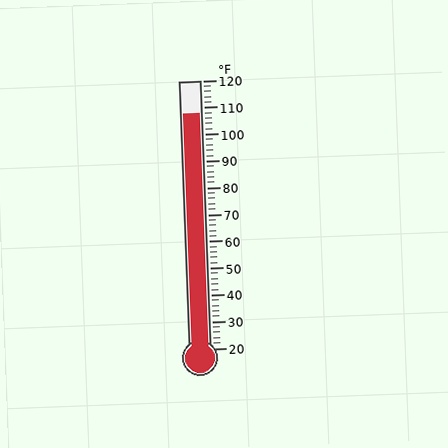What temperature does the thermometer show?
The thermometer shows approximately 108°F.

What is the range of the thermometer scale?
The thermometer scale ranges from 20°F to 120°F.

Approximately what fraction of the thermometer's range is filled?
The thermometer is filled to approximately 90% of its range.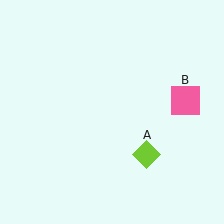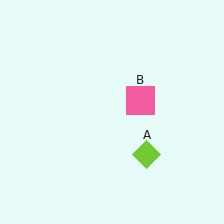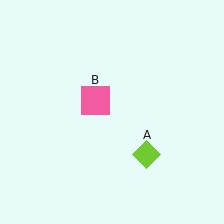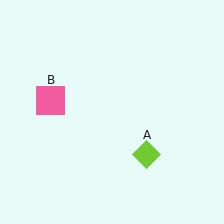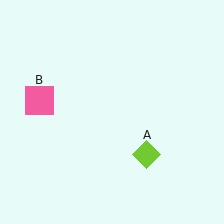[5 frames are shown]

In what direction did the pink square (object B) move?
The pink square (object B) moved left.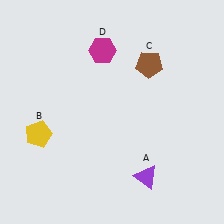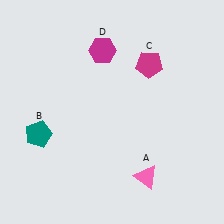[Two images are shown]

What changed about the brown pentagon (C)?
In Image 1, C is brown. In Image 2, it changed to magenta.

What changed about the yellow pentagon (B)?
In Image 1, B is yellow. In Image 2, it changed to teal.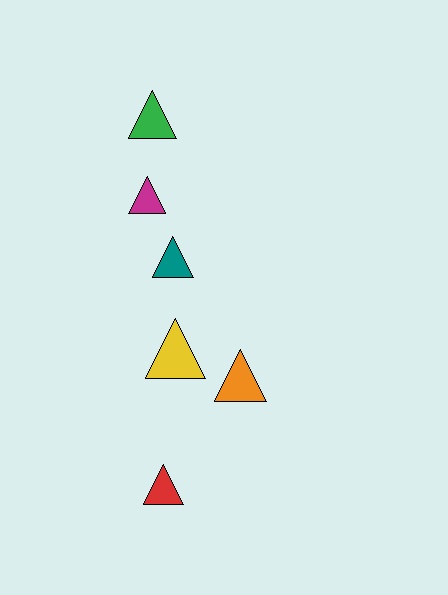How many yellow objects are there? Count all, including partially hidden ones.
There is 1 yellow object.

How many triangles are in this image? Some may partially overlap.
There are 6 triangles.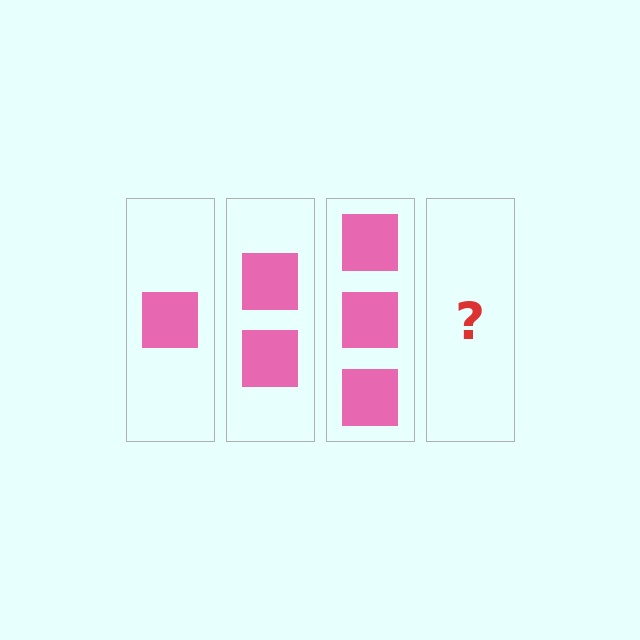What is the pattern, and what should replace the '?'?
The pattern is that each step adds one more square. The '?' should be 4 squares.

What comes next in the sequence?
The next element should be 4 squares.